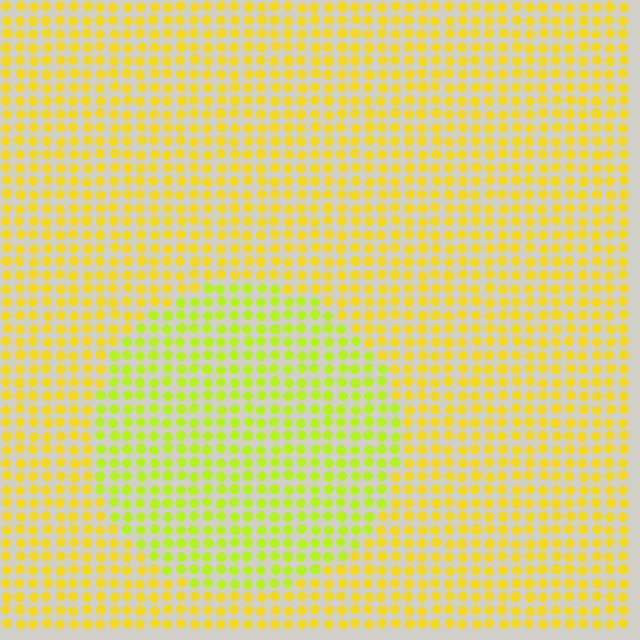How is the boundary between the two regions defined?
The boundary is defined purely by a slight shift in hue (about 26 degrees). Spacing, size, and orientation are identical on both sides.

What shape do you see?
I see a circle.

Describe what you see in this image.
The image is filled with small yellow elements in a uniform arrangement. A circle-shaped region is visible where the elements are tinted to a slightly different hue, forming a subtle color boundary.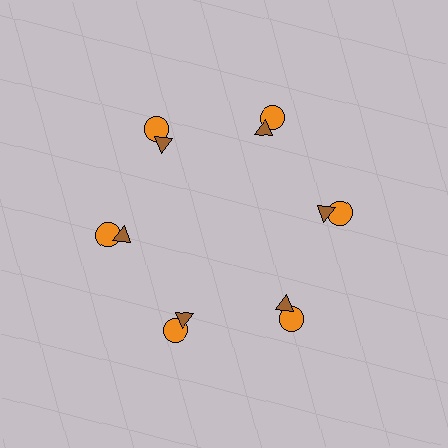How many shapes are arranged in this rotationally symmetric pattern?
There are 12 shapes, arranged in 6 groups of 2.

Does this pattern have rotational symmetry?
Yes, this pattern has 6-fold rotational symmetry. It looks the same after rotating 60 degrees around the center.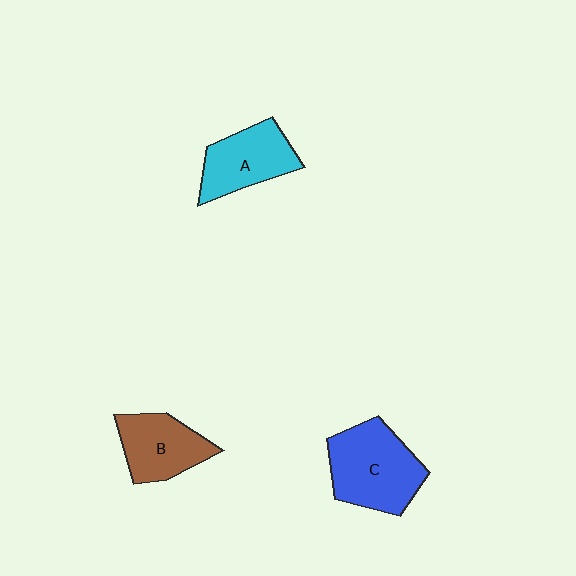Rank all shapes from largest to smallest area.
From largest to smallest: C (blue), A (cyan), B (brown).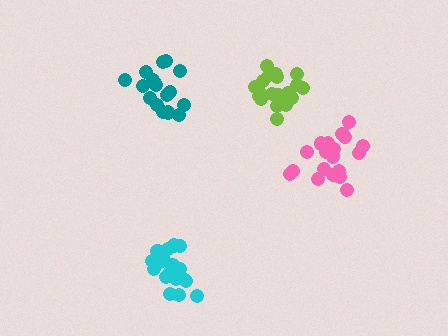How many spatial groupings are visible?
There are 4 spatial groupings.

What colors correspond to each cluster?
The clusters are colored: cyan, lime, pink, teal.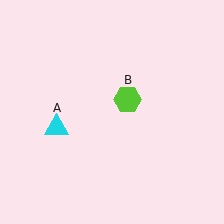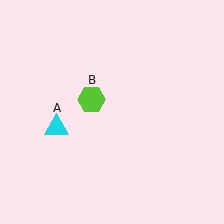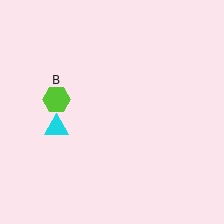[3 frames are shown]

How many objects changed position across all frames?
1 object changed position: lime hexagon (object B).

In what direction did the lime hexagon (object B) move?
The lime hexagon (object B) moved left.